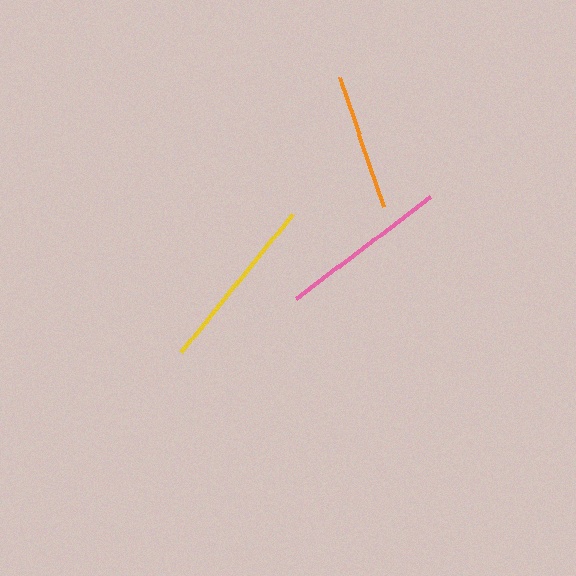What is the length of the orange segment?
The orange segment is approximately 137 pixels long.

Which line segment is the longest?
The yellow line is the longest at approximately 177 pixels.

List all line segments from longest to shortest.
From longest to shortest: yellow, pink, orange.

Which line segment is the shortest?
The orange line is the shortest at approximately 137 pixels.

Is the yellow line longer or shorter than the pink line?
The yellow line is longer than the pink line.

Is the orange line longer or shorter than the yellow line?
The yellow line is longer than the orange line.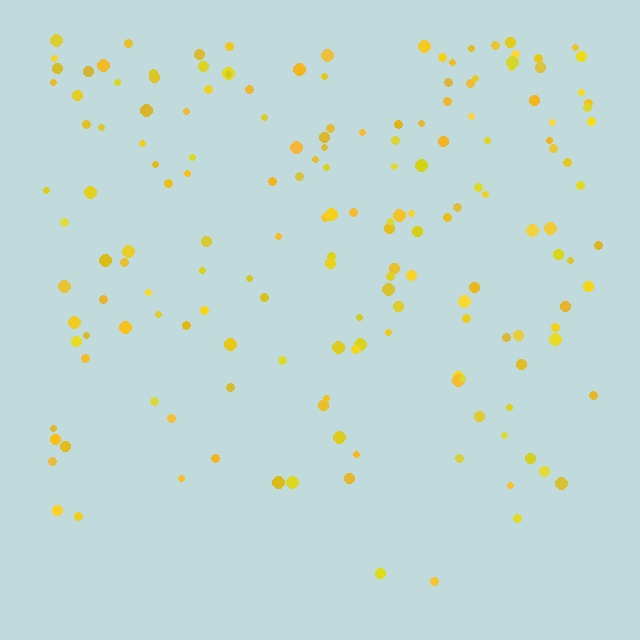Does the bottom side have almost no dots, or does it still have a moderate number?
Still a moderate number, just noticeably fewer than the top.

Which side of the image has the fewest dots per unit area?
The bottom.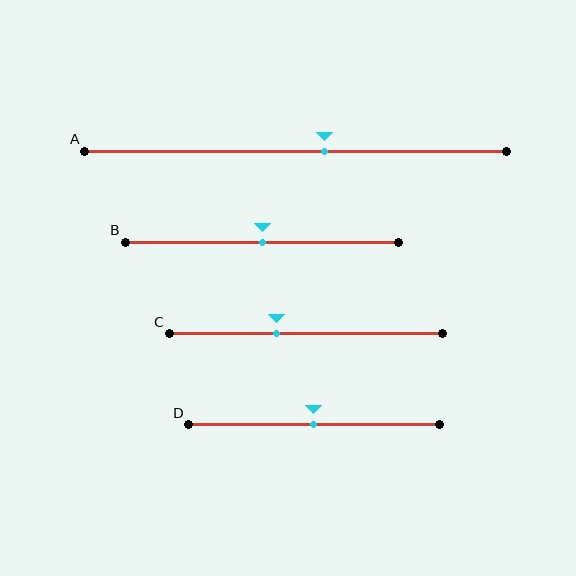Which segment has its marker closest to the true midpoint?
Segment B has its marker closest to the true midpoint.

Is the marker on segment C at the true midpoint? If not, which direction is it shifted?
No, the marker on segment C is shifted to the left by about 11% of the segment length.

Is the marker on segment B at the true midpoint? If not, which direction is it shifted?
Yes, the marker on segment B is at the true midpoint.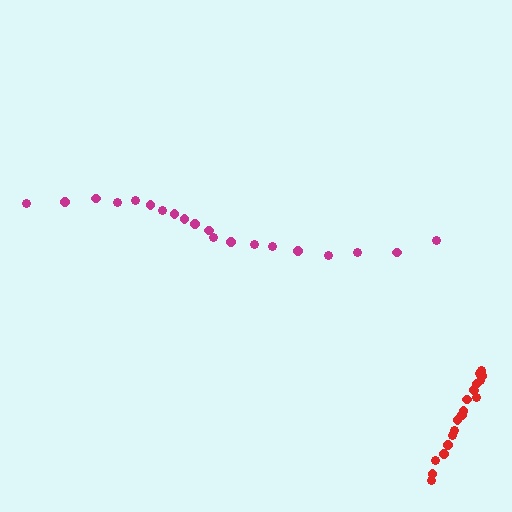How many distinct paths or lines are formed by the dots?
There are 2 distinct paths.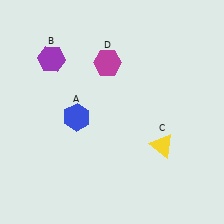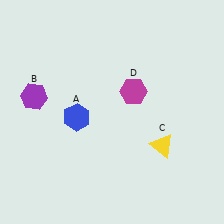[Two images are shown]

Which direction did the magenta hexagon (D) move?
The magenta hexagon (D) moved down.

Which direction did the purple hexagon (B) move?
The purple hexagon (B) moved down.